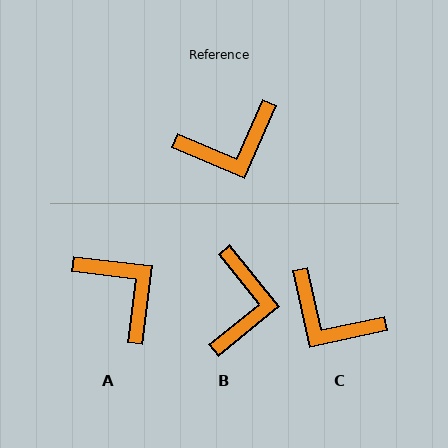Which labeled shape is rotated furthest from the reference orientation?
A, about 106 degrees away.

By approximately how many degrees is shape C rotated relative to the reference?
Approximately 54 degrees clockwise.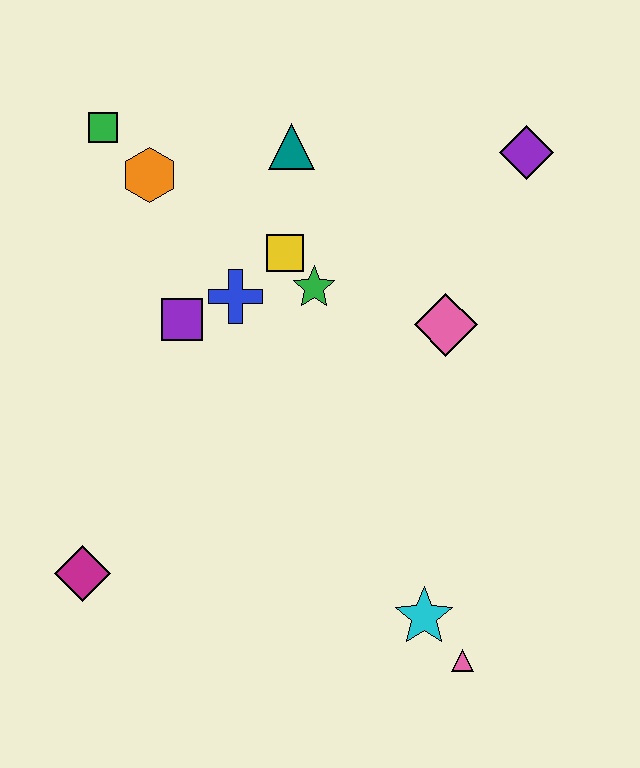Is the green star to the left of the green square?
No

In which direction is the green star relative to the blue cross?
The green star is to the right of the blue cross.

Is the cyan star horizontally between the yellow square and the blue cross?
No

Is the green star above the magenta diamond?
Yes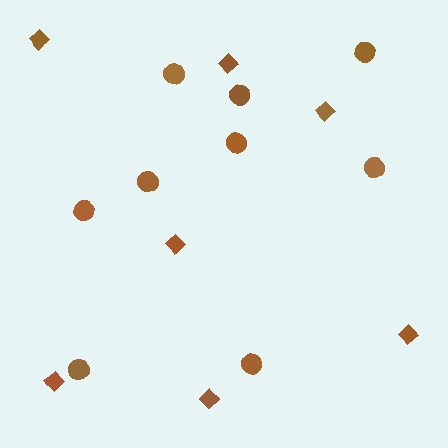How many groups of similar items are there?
There are 2 groups: one group of circles (9) and one group of diamonds (7).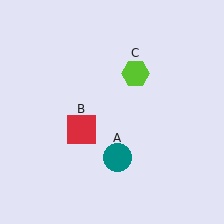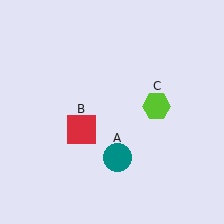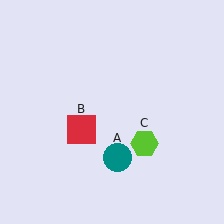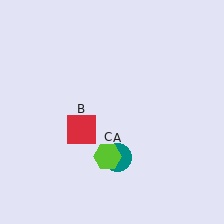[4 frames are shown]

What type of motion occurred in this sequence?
The lime hexagon (object C) rotated clockwise around the center of the scene.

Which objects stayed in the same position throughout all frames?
Teal circle (object A) and red square (object B) remained stationary.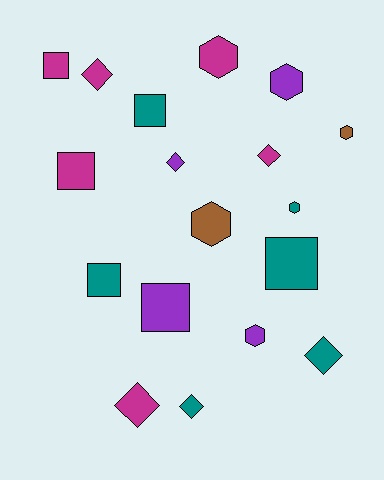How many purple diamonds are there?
There is 1 purple diamond.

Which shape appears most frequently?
Square, with 6 objects.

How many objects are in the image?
There are 18 objects.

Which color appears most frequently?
Magenta, with 6 objects.